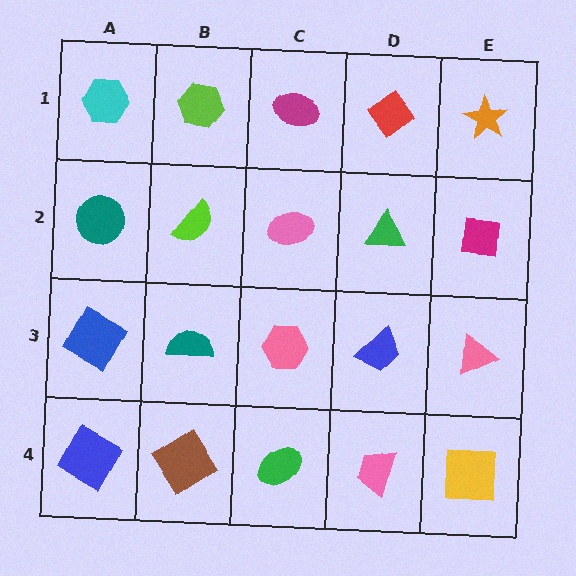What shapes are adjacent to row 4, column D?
A blue trapezoid (row 3, column D), a green ellipse (row 4, column C), a yellow square (row 4, column E).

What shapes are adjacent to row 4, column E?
A pink triangle (row 3, column E), a pink trapezoid (row 4, column D).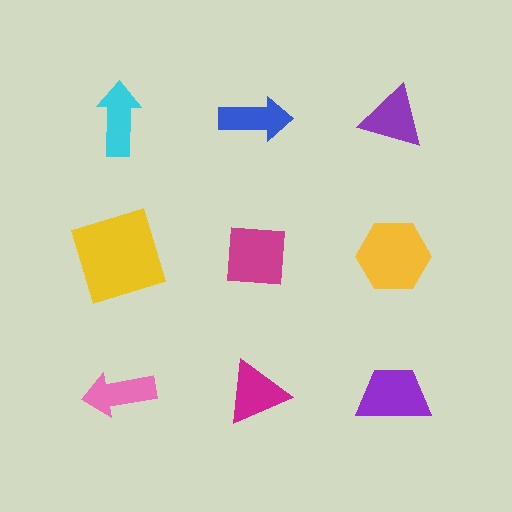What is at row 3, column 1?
A pink arrow.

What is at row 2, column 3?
A yellow hexagon.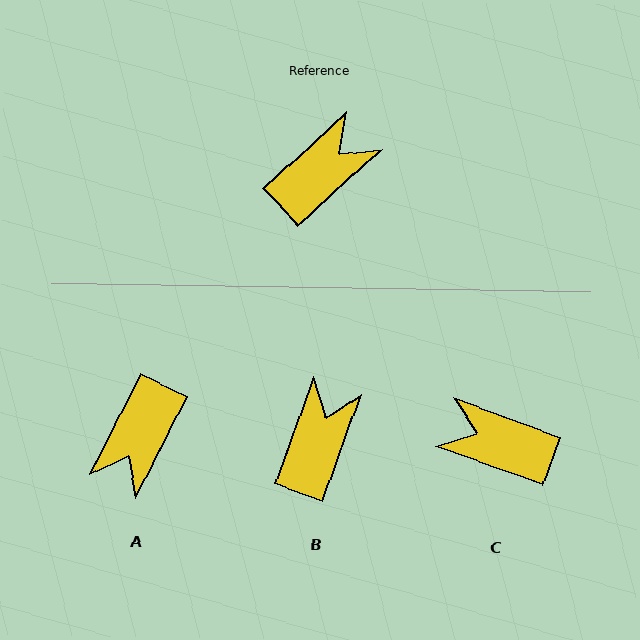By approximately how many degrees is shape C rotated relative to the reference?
Approximately 117 degrees counter-clockwise.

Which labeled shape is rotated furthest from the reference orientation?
A, about 159 degrees away.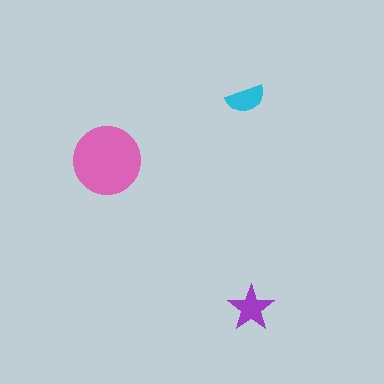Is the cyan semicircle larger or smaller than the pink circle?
Smaller.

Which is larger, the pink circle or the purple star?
The pink circle.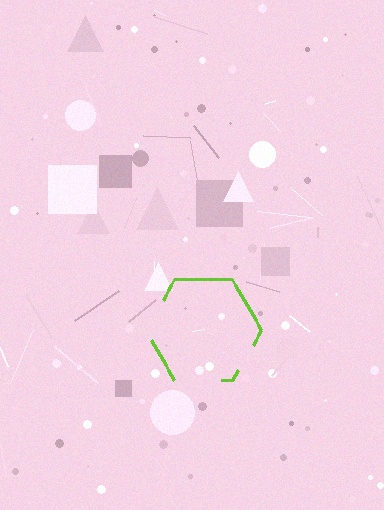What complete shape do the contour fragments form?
The contour fragments form a hexagon.